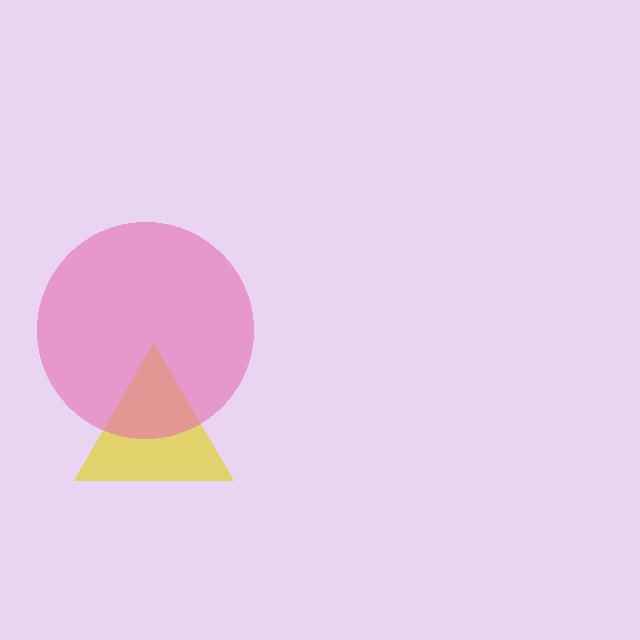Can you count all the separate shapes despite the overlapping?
Yes, there are 2 separate shapes.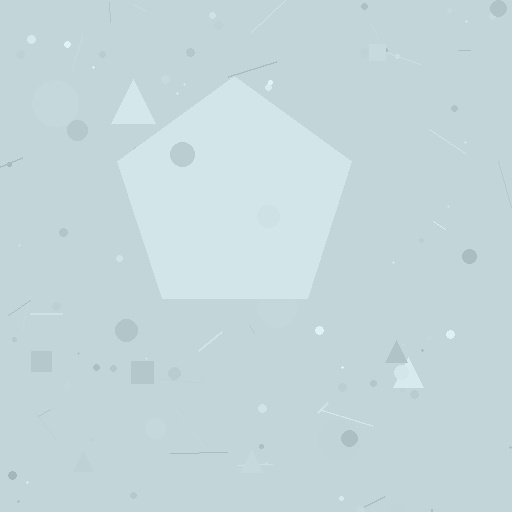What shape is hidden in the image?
A pentagon is hidden in the image.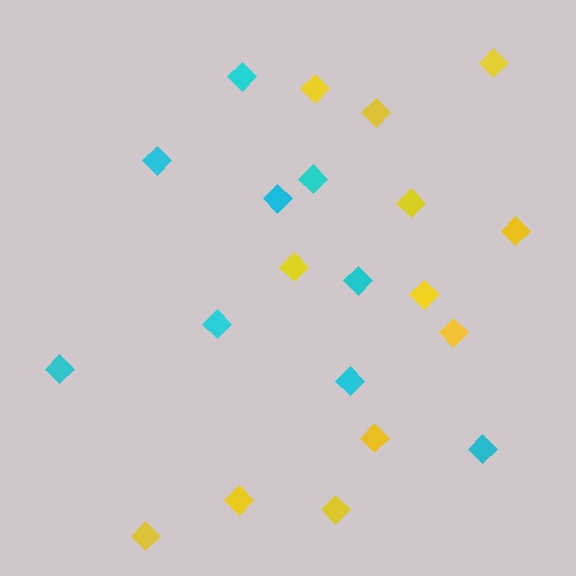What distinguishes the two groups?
There are 2 groups: one group of yellow diamonds (12) and one group of cyan diamonds (9).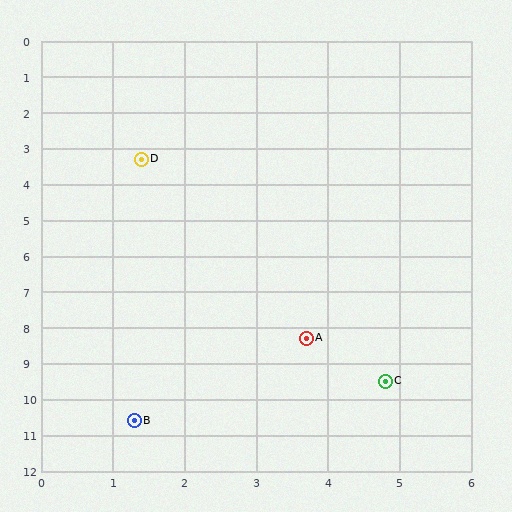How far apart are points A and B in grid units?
Points A and B are about 3.3 grid units apart.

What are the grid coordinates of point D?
Point D is at approximately (1.4, 3.3).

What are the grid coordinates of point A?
Point A is at approximately (3.7, 8.3).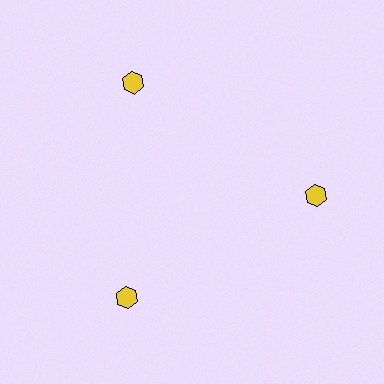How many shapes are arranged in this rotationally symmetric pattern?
There are 3 shapes, arranged in 3 groups of 1.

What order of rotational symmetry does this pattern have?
This pattern has 3-fold rotational symmetry.